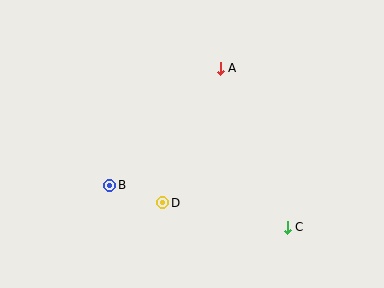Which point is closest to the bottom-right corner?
Point C is closest to the bottom-right corner.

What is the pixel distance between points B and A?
The distance between B and A is 161 pixels.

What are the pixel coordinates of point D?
Point D is at (163, 203).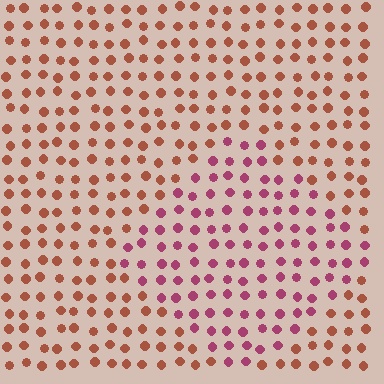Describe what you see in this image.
The image is filled with small brown elements in a uniform arrangement. A diamond-shaped region is visible where the elements are tinted to a slightly different hue, forming a subtle color boundary.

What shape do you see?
I see a diamond.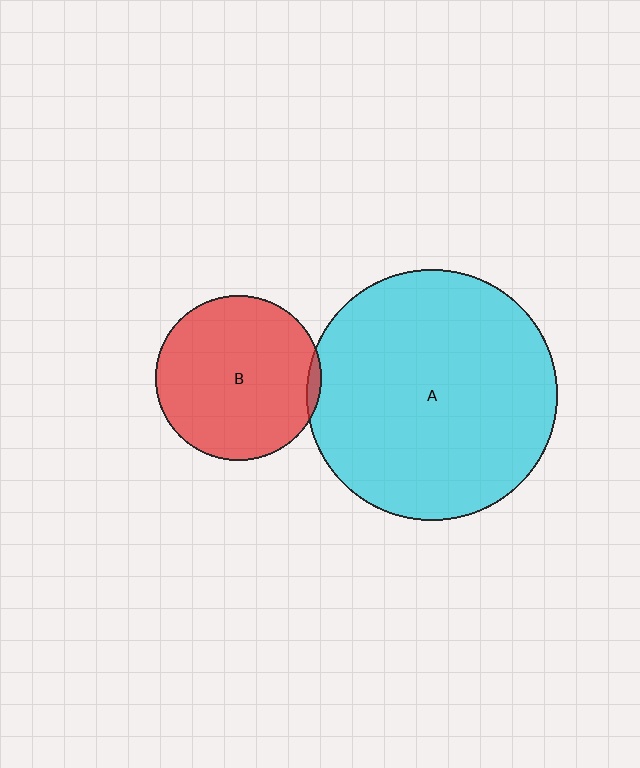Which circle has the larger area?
Circle A (cyan).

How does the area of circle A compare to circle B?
Approximately 2.3 times.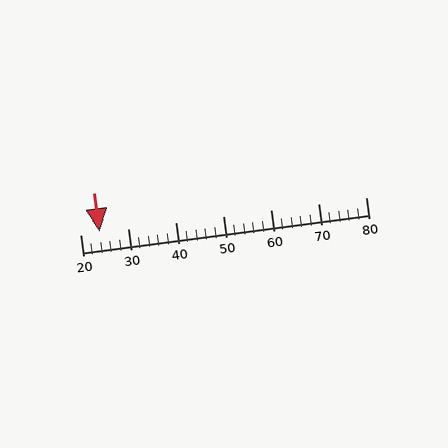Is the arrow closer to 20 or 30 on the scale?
The arrow is closer to 20.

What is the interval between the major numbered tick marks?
The major tick marks are spaced 10 units apart.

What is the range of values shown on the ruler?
The ruler shows values from 20 to 80.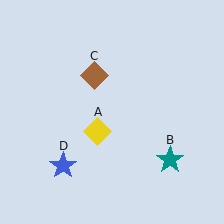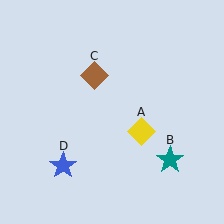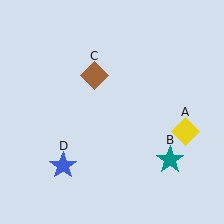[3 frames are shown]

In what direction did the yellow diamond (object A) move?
The yellow diamond (object A) moved right.